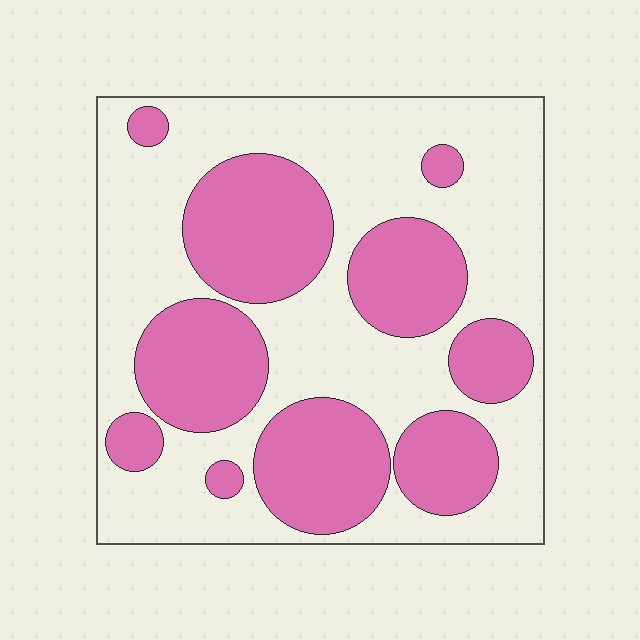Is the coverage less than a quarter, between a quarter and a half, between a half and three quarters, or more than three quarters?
Between a quarter and a half.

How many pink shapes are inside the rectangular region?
10.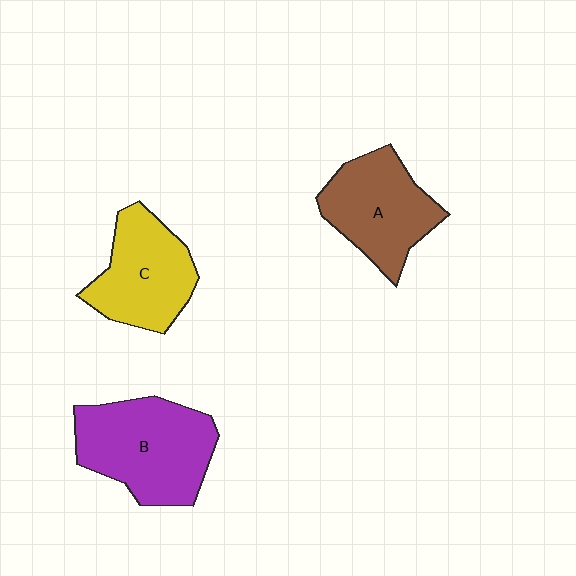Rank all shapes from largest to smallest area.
From largest to smallest: B (purple), A (brown), C (yellow).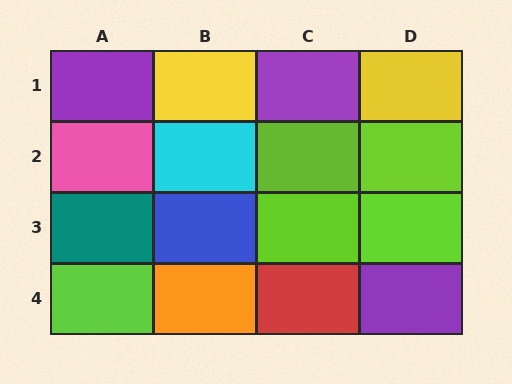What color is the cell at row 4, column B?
Orange.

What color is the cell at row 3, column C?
Lime.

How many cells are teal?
1 cell is teal.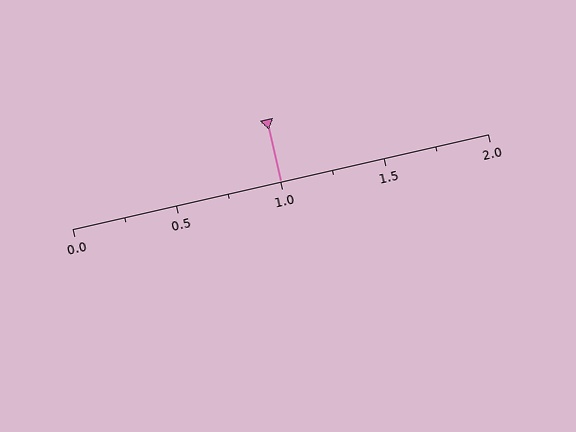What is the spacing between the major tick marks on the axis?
The major ticks are spaced 0.5 apart.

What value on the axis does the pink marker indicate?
The marker indicates approximately 1.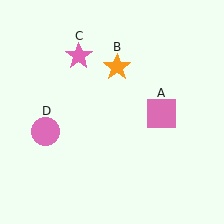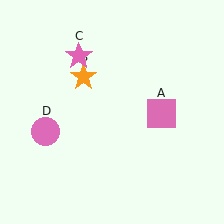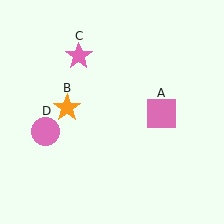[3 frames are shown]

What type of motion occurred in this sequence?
The orange star (object B) rotated counterclockwise around the center of the scene.